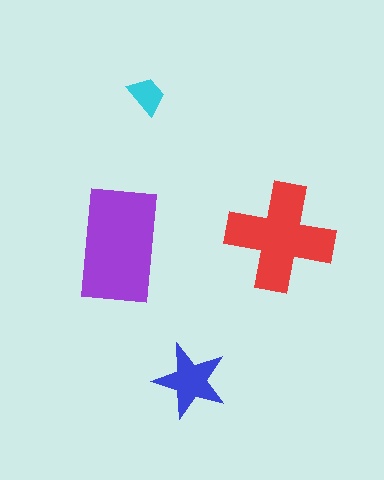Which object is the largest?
The purple rectangle.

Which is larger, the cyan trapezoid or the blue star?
The blue star.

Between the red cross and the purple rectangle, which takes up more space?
The purple rectangle.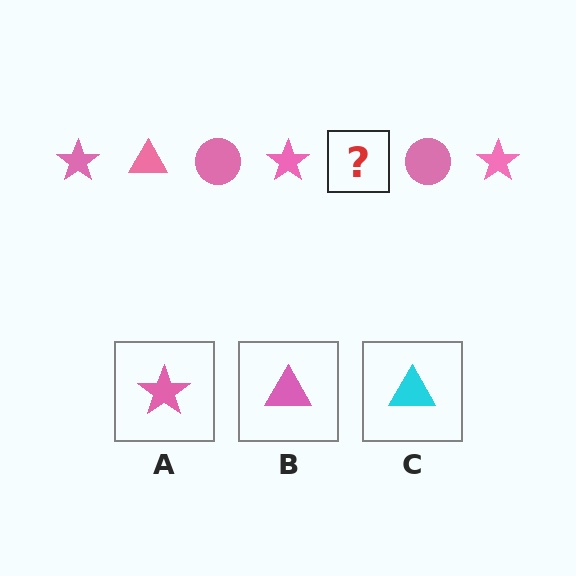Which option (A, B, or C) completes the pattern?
B.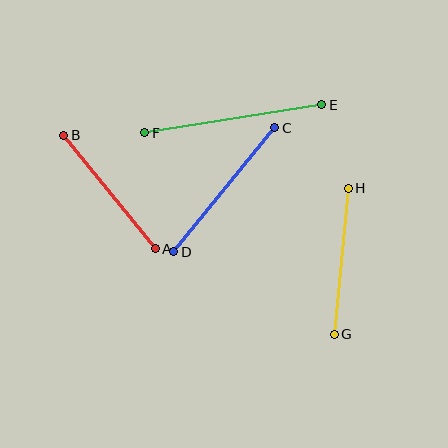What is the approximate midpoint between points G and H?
The midpoint is at approximately (341, 261) pixels.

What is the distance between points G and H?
The distance is approximately 147 pixels.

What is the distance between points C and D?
The distance is approximately 159 pixels.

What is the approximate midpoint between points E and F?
The midpoint is at approximately (233, 119) pixels.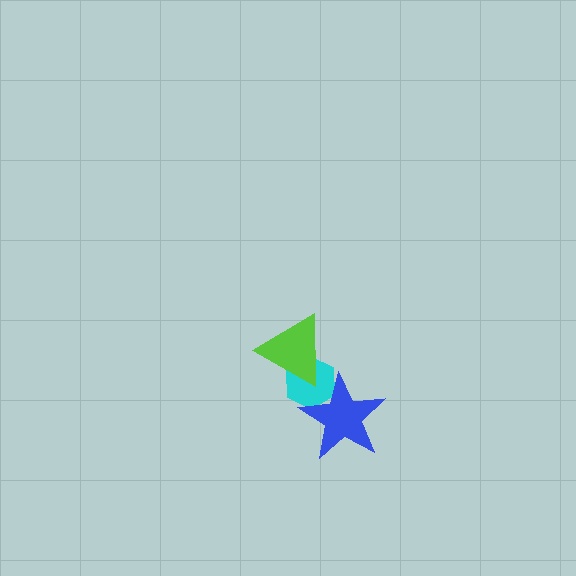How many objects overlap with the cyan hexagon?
2 objects overlap with the cyan hexagon.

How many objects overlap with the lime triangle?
1 object overlaps with the lime triangle.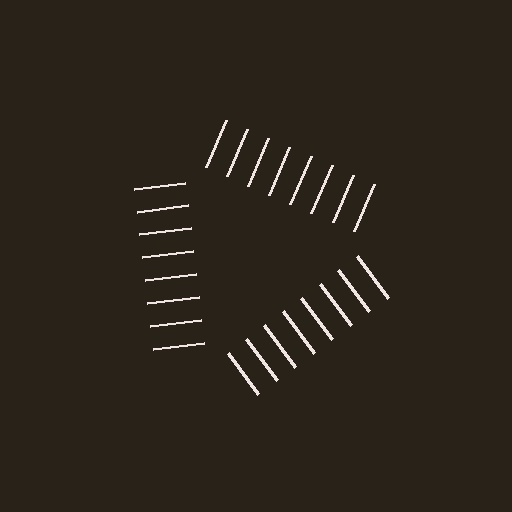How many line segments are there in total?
24 — 8 along each of the 3 edges.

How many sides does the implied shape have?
3 sides — the line-ends trace a triangle.